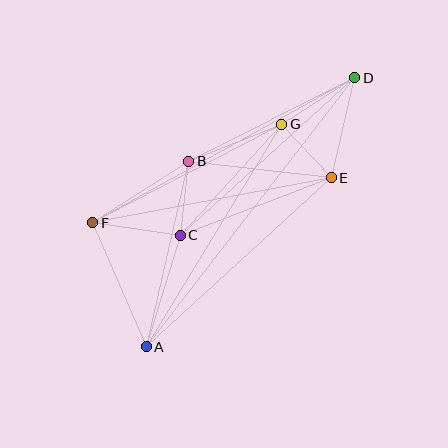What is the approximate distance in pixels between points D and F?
The distance between D and F is approximately 300 pixels.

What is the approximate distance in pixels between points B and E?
The distance between B and E is approximately 144 pixels.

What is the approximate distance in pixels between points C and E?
The distance between C and E is approximately 162 pixels.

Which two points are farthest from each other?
Points A and D are farthest from each other.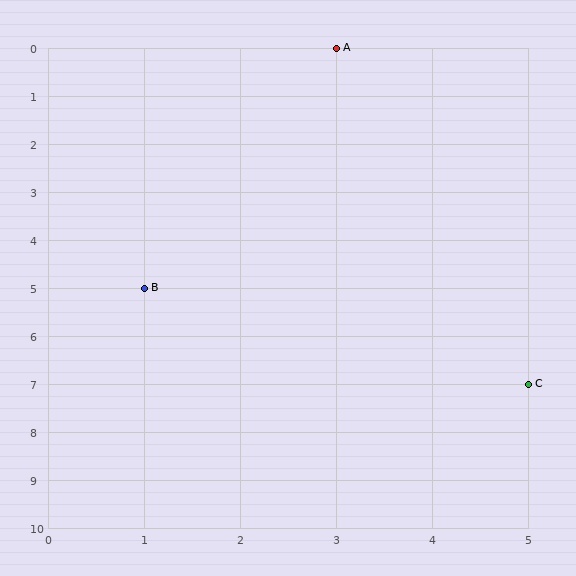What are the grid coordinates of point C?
Point C is at grid coordinates (5, 7).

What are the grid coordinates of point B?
Point B is at grid coordinates (1, 5).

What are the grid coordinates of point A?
Point A is at grid coordinates (3, 0).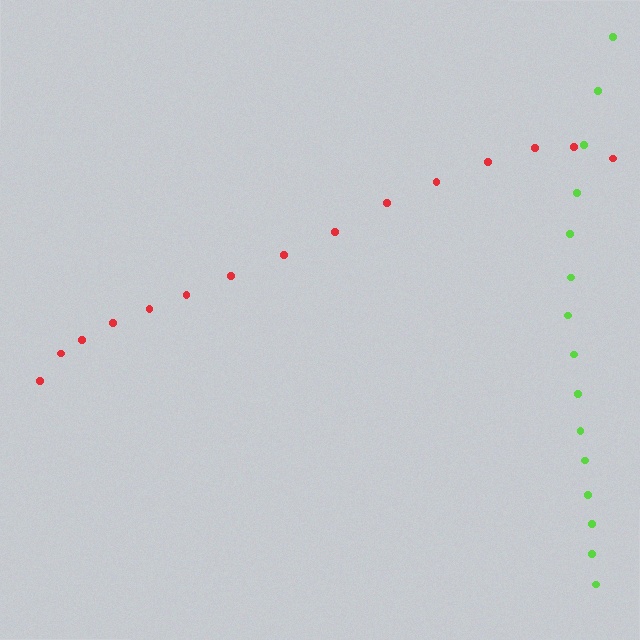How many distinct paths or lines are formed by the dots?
There are 2 distinct paths.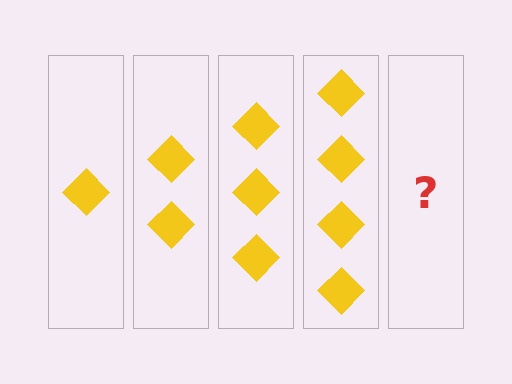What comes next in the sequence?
The next element should be 5 diamonds.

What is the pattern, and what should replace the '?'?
The pattern is that each step adds one more diamond. The '?' should be 5 diamonds.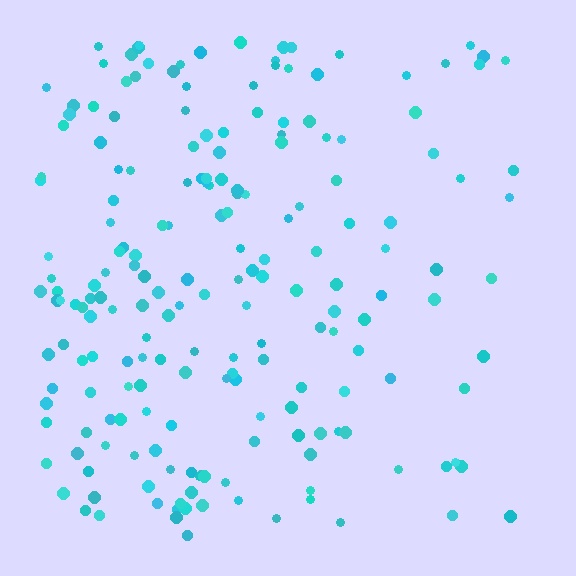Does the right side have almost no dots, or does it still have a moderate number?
Still a moderate number, just noticeably fewer than the left.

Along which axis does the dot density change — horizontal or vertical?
Horizontal.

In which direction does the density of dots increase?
From right to left, with the left side densest.